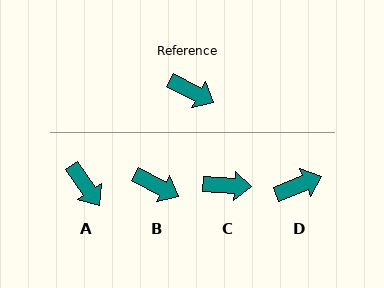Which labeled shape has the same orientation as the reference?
B.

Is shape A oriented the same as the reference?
No, it is off by about 28 degrees.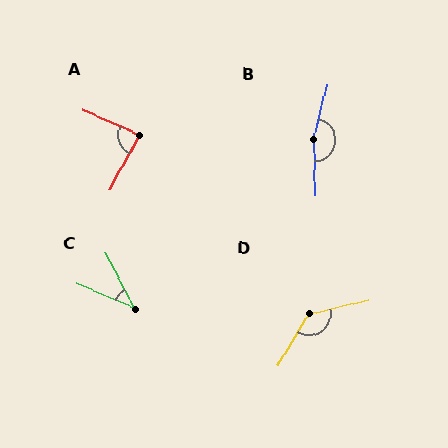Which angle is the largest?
B, at approximately 165 degrees.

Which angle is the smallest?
C, at approximately 40 degrees.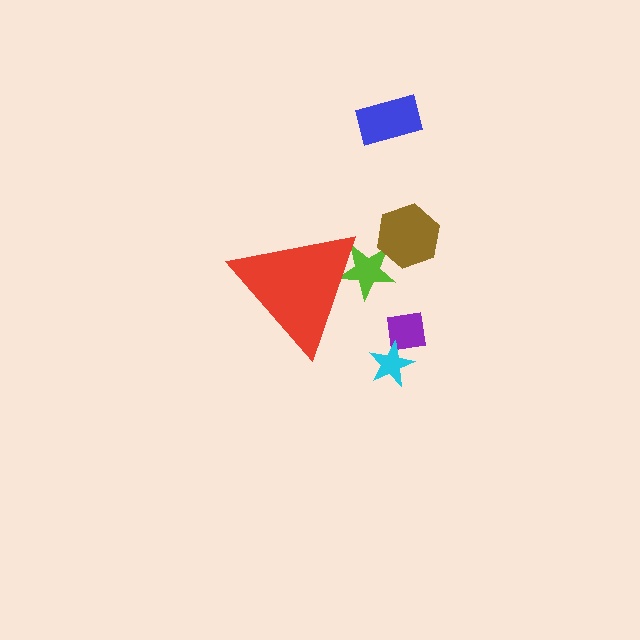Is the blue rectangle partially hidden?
No, the blue rectangle is fully visible.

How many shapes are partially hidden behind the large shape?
1 shape is partially hidden.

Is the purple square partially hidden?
No, the purple square is fully visible.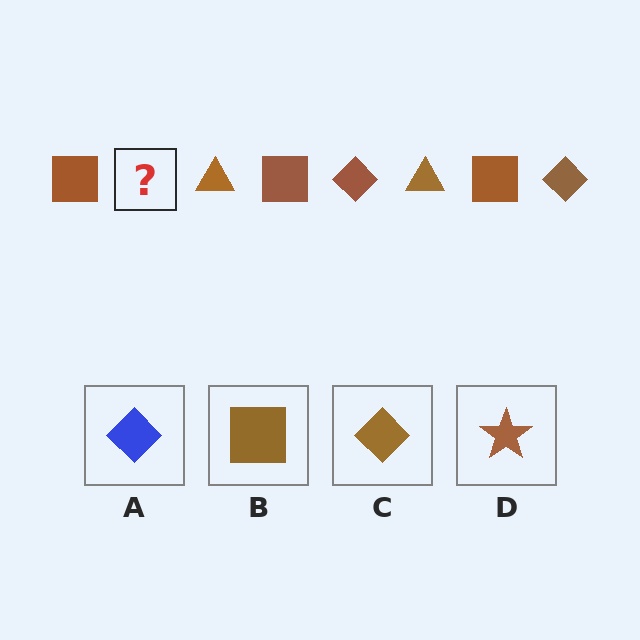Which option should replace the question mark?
Option C.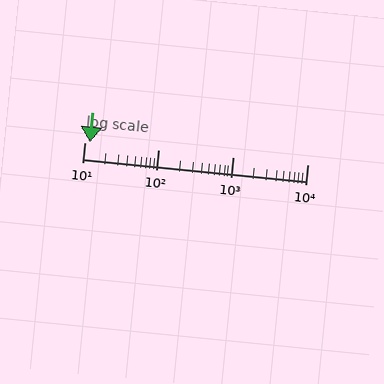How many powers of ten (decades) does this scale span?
The scale spans 3 decades, from 10 to 10000.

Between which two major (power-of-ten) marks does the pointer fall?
The pointer is between 10 and 100.